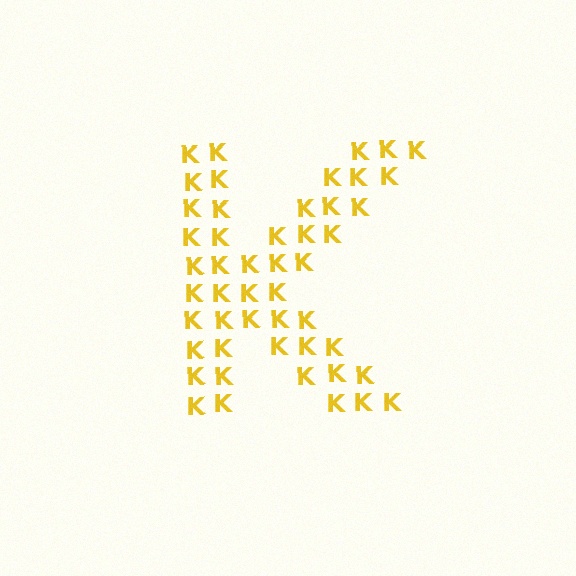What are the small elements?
The small elements are letter K's.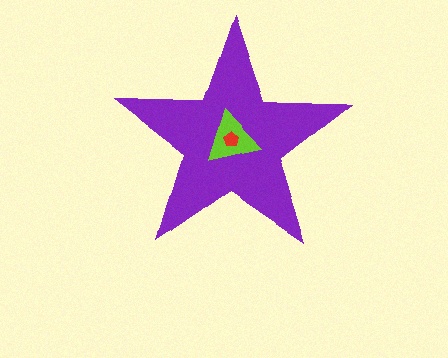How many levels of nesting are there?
3.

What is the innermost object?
The red pentagon.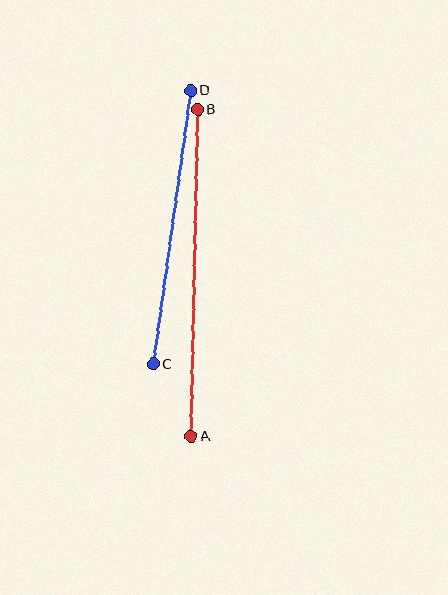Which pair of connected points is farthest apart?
Points A and B are farthest apart.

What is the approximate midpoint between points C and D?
The midpoint is at approximately (172, 227) pixels.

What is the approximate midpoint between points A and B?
The midpoint is at approximately (194, 273) pixels.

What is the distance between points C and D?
The distance is approximately 276 pixels.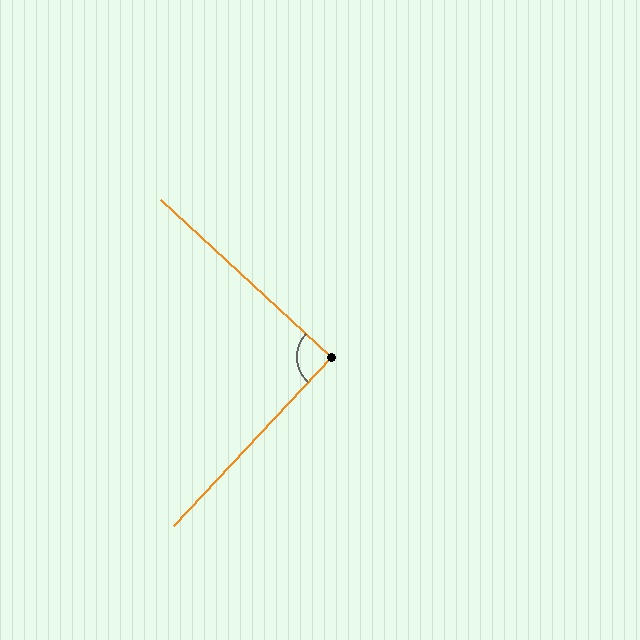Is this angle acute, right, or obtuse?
It is approximately a right angle.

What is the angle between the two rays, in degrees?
Approximately 90 degrees.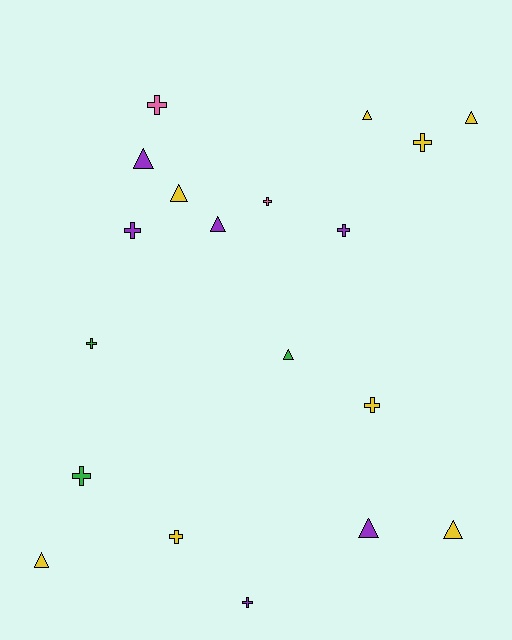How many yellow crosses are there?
There are 3 yellow crosses.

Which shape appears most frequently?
Cross, with 10 objects.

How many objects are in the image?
There are 19 objects.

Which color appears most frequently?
Yellow, with 8 objects.